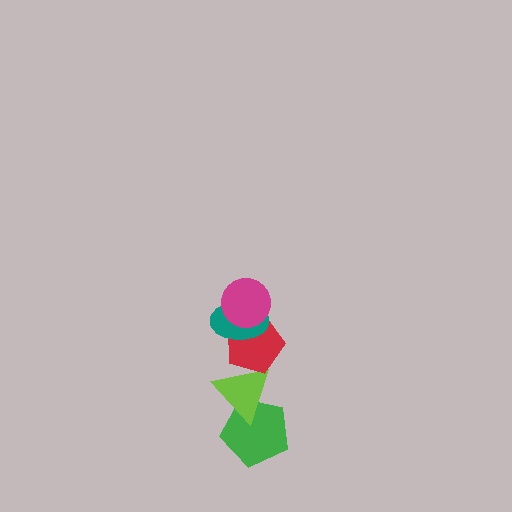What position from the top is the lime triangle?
The lime triangle is 4th from the top.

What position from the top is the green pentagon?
The green pentagon is 5th from the top.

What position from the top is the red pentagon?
The red pentagon is 3rd from the top.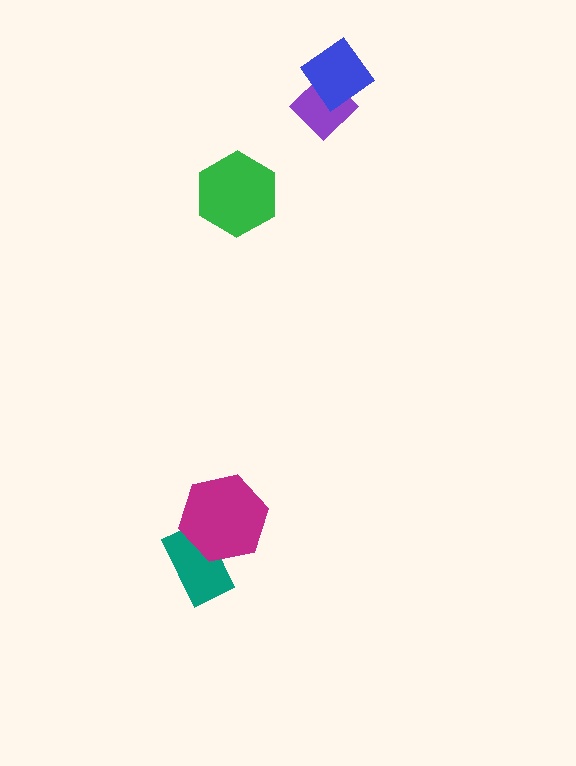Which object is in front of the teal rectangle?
The magenta hexagon is in front of the teal rectangle.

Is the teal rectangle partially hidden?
Yes, it is partially covered by another shape.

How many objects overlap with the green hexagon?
0 objects overlap with the green hexagon.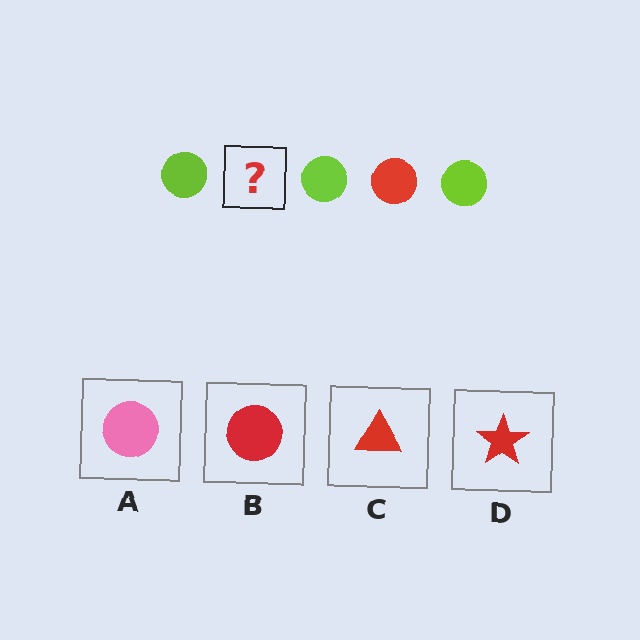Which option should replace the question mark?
Option B.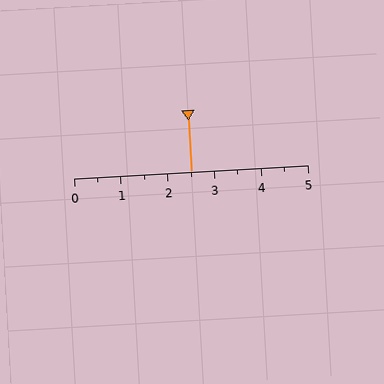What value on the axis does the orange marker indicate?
The marker indicates approximately 2.5.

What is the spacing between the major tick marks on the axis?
The major ticks are spaced 1 apart.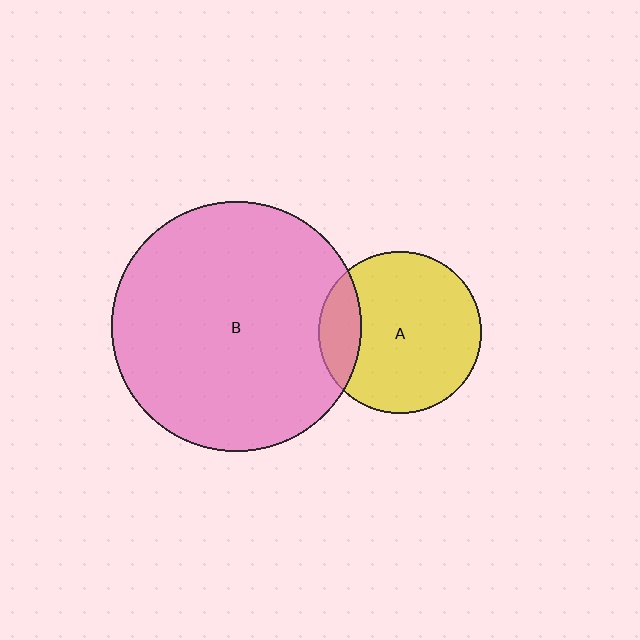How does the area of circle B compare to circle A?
Approximately 2.4 times.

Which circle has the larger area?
Circle B (pink).